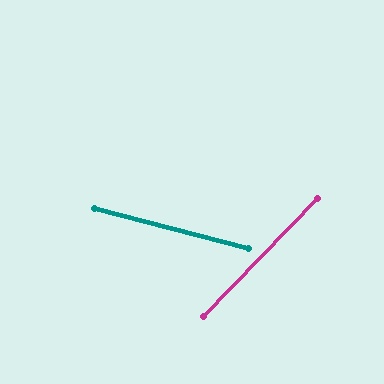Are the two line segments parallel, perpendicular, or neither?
Neither parallel nor perpendicular — they differ by about 61°.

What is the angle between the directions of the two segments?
Approximately 61 degrees.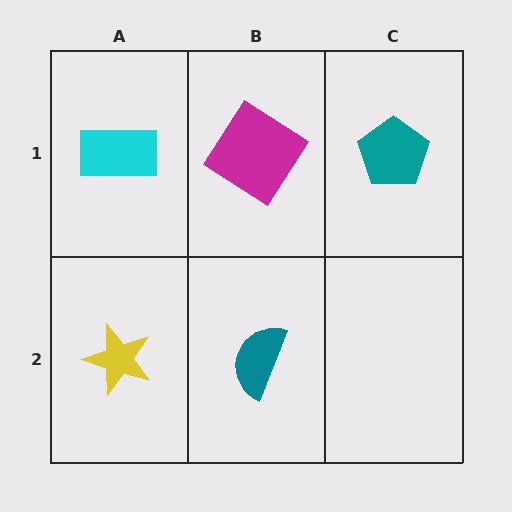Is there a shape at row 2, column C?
No, that cell is empty.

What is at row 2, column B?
A teal semicircle.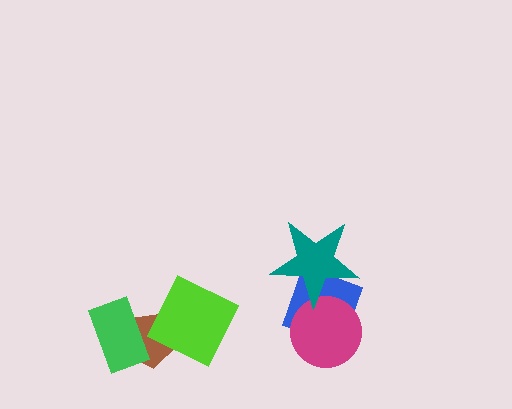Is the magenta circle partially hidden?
Yes, it is partially covered by another shape.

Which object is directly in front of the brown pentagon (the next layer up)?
The lime diamond is directly in front of the brown pentagon.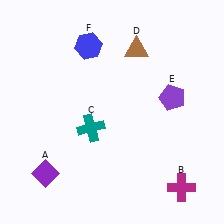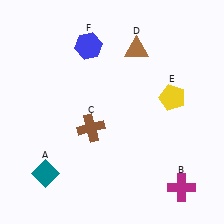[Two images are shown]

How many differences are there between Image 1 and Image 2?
There are 3 differences between the two images.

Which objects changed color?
A changed from purple to teal. C changed from teal to brown. E changed from purple to yellow.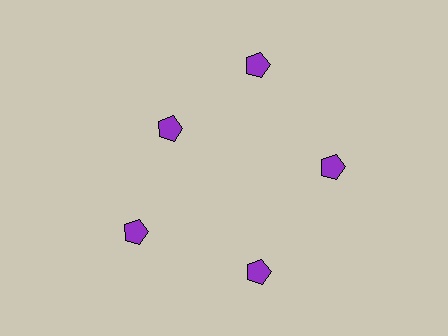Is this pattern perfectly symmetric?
No. The 5 purple pentagons are arranged in a ring, but one element near the 10 o'clock position is pulled inward toward the center, breaking the 5-fold rotational symmetry.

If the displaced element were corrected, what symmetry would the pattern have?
It would have 5-fold rotational symmetry — the pattern would map onto itself every 72 degrees.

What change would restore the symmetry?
The symmetry would be restored by moving it outward, back onto the ring so that all 5 pentagons sit at equal angles and equal distance from the center.